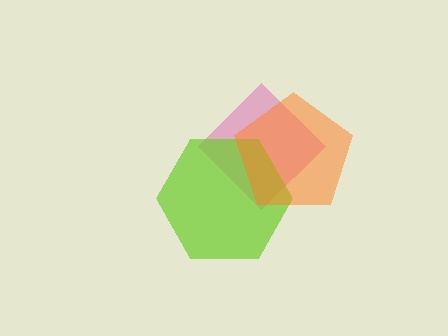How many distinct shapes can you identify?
There are 3 distinct shapes: a pink diamond, a lime hexagon, an orange pentagon.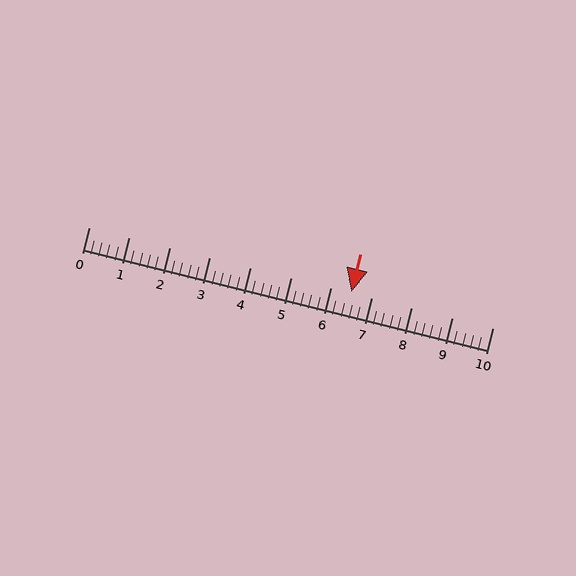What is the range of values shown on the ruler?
The ruler shows values from 0 to 10.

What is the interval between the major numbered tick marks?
The major tick marks are spaced 1 units apart.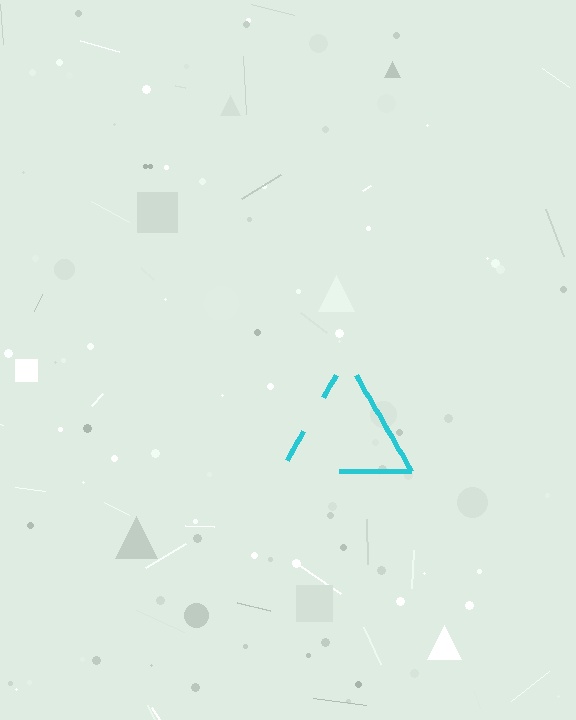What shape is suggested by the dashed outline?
The dashed outline suggests a triangle.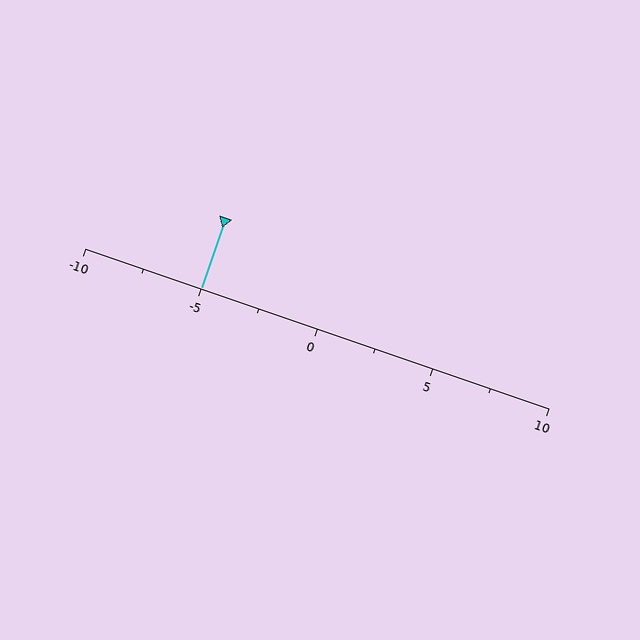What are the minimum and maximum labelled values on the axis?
The axis runs from -10 to 10.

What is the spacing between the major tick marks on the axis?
The major ticks are spaced 5 apart.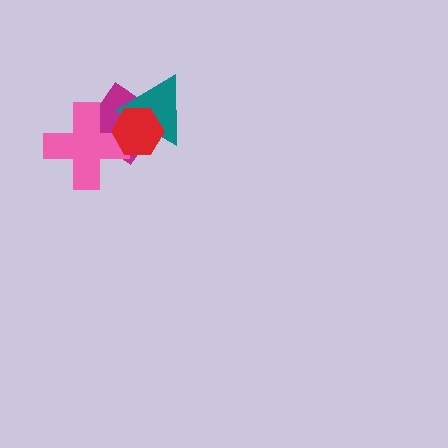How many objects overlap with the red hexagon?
3 objects overlap with the red hexagon.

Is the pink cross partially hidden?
Yes, it is partially covered by another shape.